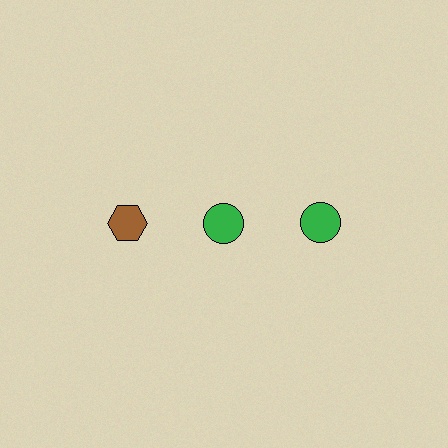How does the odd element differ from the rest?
It differs in both color (brown instead of green) and shape (hexagon instead of circle).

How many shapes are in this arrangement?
There are 3 shapes arranged in a grid pattern.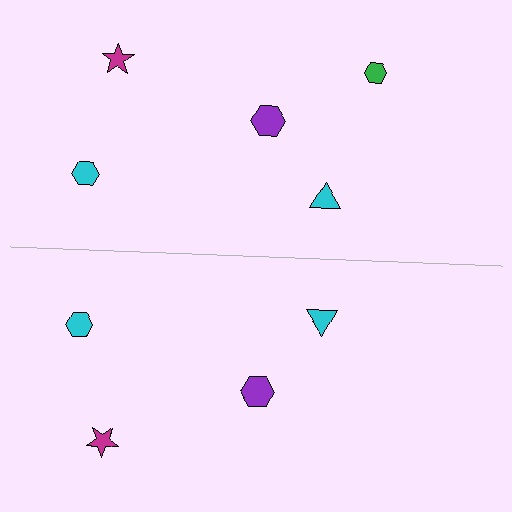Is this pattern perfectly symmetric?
No, the pattern is not perfectly symmetric. A green hexagon is missing from the bottom side.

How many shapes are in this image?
There are 9 shapes in this image.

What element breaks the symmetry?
A green hexagon is missing from the bottom side.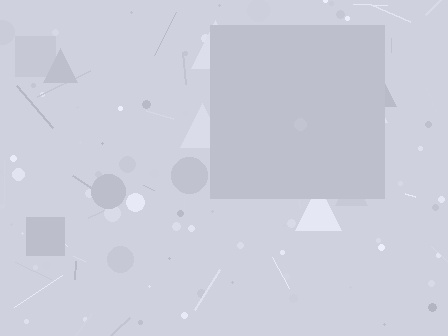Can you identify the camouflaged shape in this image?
The camouflaged shape is a square.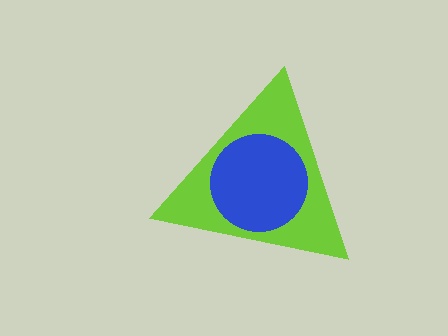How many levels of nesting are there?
2.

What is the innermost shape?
The blue circle.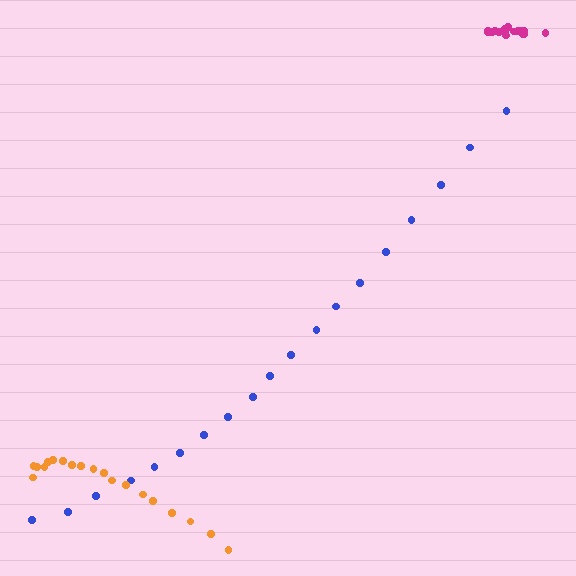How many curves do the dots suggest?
There are 3 distinct paths.